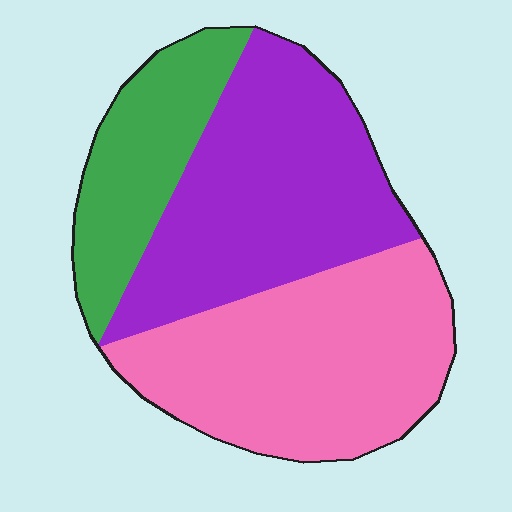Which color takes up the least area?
Green, at roughly 20%.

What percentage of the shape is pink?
Pink takes up about two fifths (2/5) of the shape.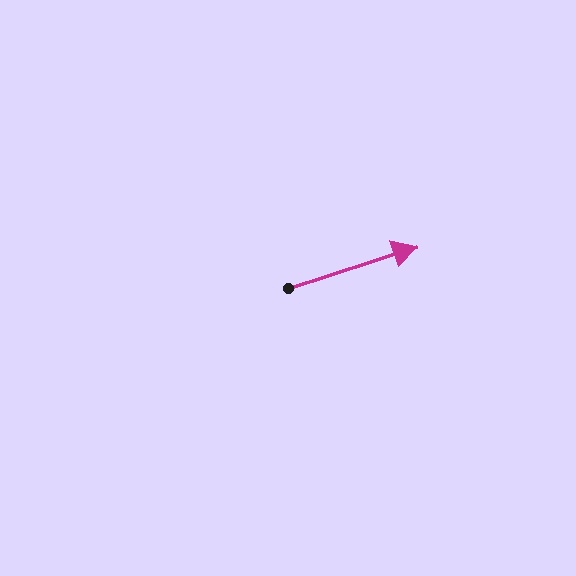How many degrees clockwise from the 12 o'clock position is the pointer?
Approximately 72 degrees.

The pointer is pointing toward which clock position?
Roughly 2 o'clock.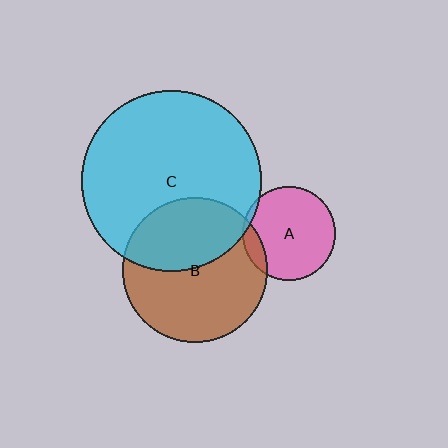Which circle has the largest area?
Circle C (cyan).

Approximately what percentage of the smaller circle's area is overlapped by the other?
Approximately 10%.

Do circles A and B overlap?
Yes.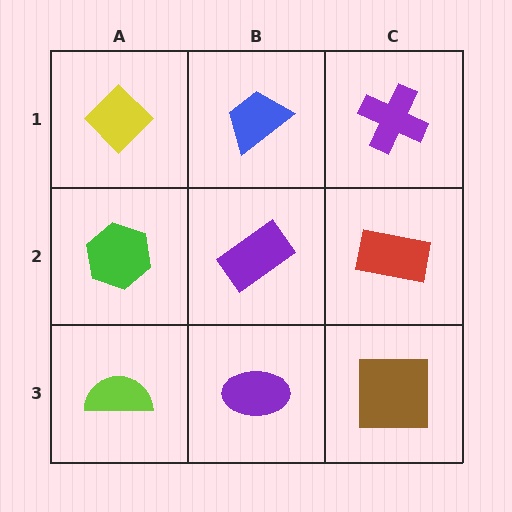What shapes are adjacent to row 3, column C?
A red rectangle (row 2, column C), a purple ellipse (row 3, column B).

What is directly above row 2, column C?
A purple cross.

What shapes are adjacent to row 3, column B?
A purple rectangle (row 2, column B), a lime semicircle (row 3, column A), a brown square (row 3, column C).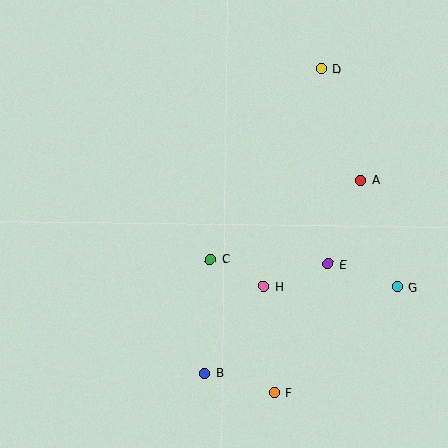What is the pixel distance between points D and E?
The distance between D and E is 195 pixels.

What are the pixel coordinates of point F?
Point F is at (274, 392).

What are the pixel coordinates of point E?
Point E is at (328, 264).